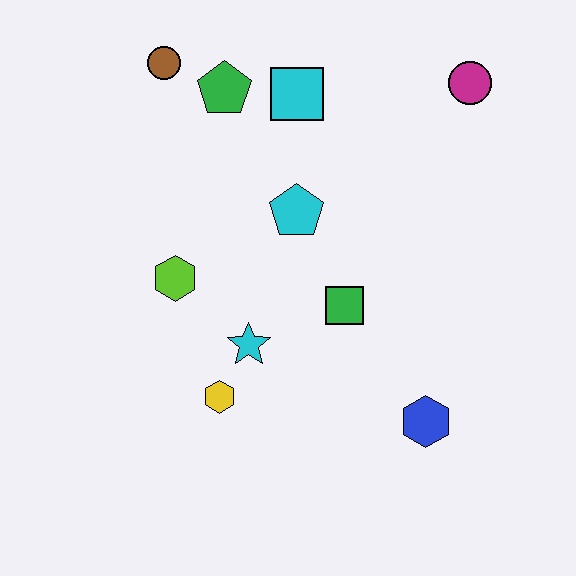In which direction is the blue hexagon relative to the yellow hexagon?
The blue hexagon is to the right of the yellow hexagon.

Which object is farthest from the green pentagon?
The blue hexagon is farthest from the green pentagon.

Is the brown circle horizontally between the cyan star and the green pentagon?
No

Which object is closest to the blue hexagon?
The green square is closest to the blue hexagon.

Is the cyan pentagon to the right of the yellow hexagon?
Yes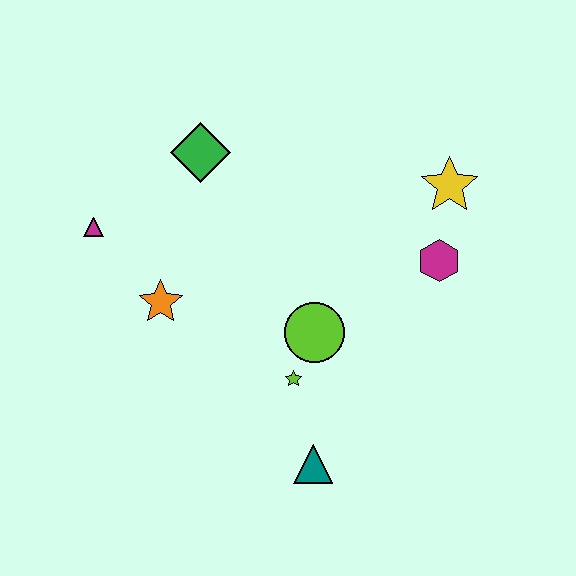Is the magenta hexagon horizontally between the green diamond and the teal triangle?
No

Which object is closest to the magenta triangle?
The orange star is closest to the magenta triangle.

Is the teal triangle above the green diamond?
No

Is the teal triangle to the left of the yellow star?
Yes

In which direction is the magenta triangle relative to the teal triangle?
The magenta triangle is above the teal triangle.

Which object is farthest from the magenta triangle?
The yellow star is farthest from the magenta triangle.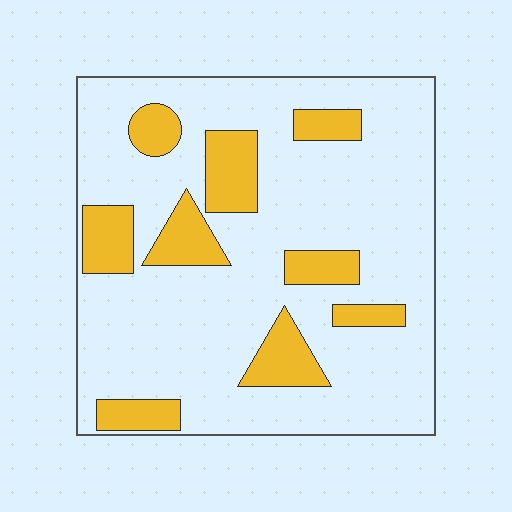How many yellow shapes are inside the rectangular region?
9.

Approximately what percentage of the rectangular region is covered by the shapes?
Approximately 20%.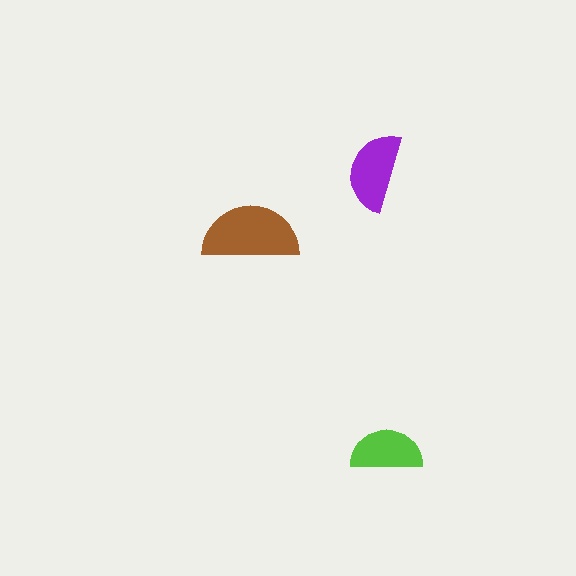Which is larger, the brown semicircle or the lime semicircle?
The brown one.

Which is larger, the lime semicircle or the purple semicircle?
The purple one.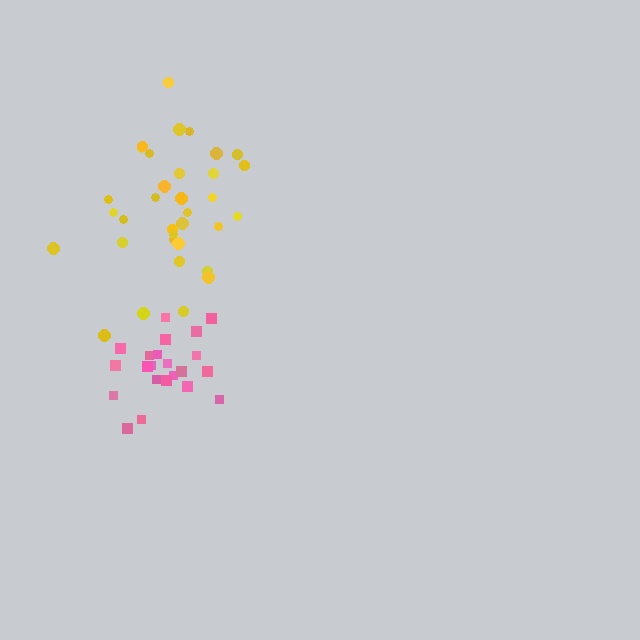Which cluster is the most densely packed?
Pink.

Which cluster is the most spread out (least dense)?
Yellow.